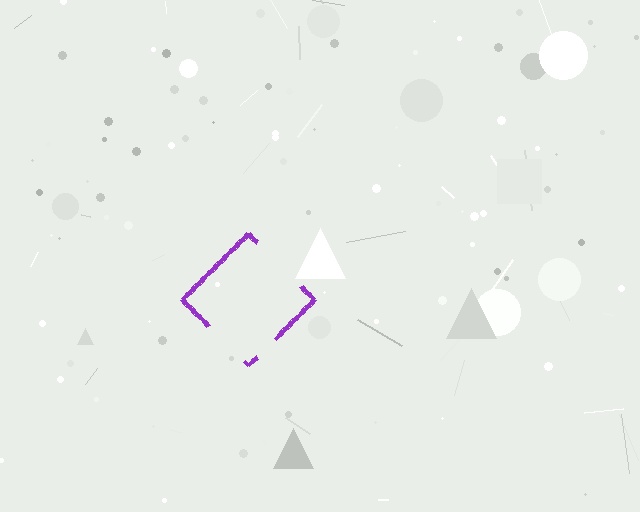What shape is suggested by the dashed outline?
The dashed outline suggests a diamond.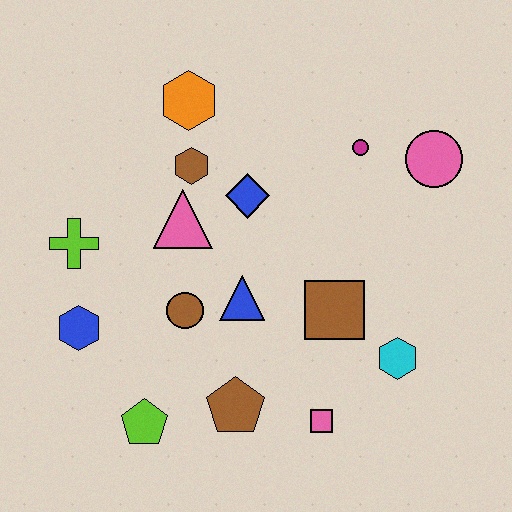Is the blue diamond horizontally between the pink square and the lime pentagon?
Yes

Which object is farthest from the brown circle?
The pink circle is farthest from the brown circle.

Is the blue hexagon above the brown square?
No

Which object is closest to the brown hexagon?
The pink triangle is closest to the brown hexagon.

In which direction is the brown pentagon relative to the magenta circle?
The brown pentagon is below the magenta circle.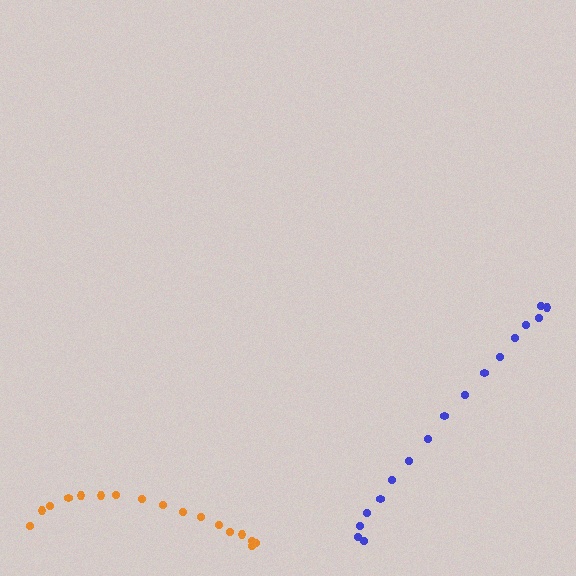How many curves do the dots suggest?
There are 2 distinct paths.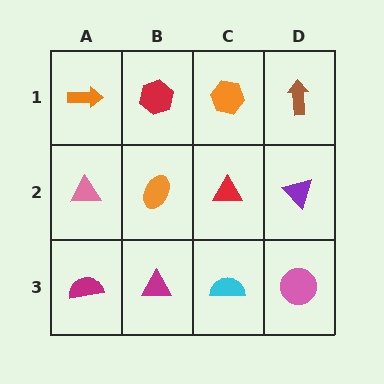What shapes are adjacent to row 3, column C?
A red triangle (row 2, column C), a magenta triangle (row 3, column B), a pink circle (row 3, column D).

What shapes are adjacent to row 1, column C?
A red triangle (row 2, column C), a red hexagon (row 1, column B), a brown arrow (row 1, column D).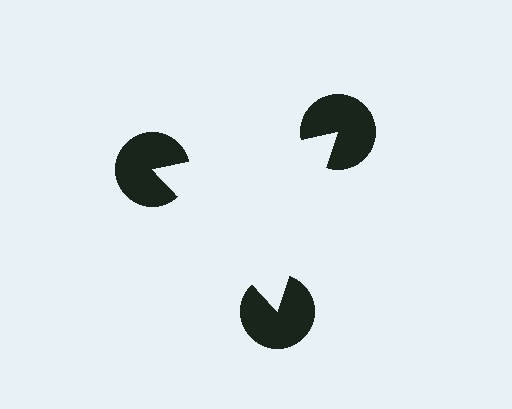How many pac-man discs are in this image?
There are 3 — one at each vertex of the illusory triangle.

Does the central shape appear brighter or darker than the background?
It typically appears slightly brighter than the background, even though no actual brightness change is drawn.